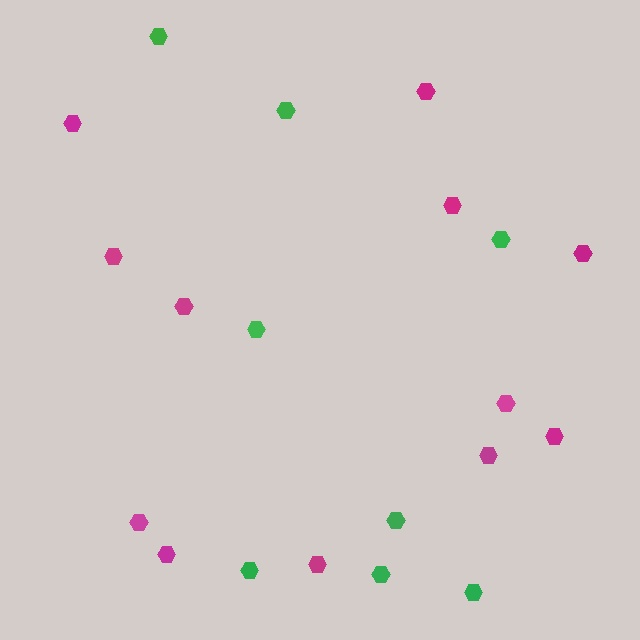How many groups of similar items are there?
There are 2 groups: one group of green hexagons (8) and one group of magenta hexagons (12).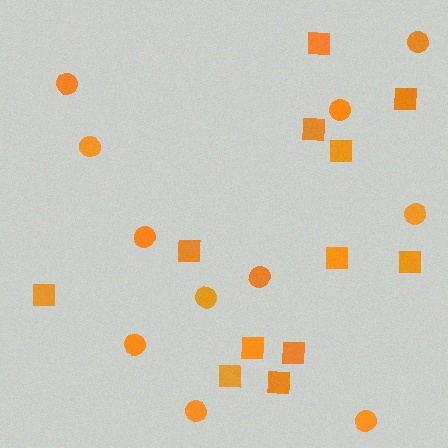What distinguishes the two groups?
There are 2 groups: one group of squares (12) and one group of circles (11).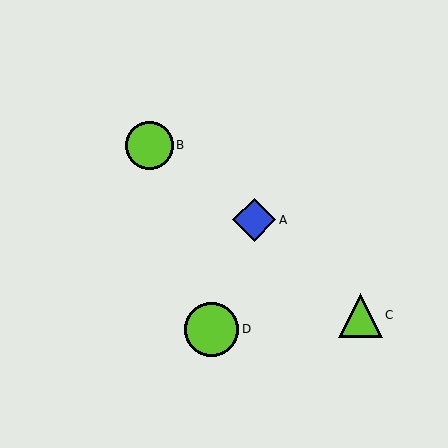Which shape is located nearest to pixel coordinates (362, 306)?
The lime triangle (labeled C) at (360, 315) is nearest to that location.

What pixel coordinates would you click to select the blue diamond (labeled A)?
Click at (254, 220) to select the blue diamond A.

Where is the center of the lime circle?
The center of the lime circle is at (212, 329).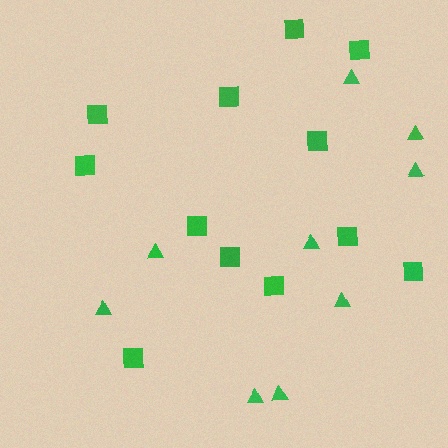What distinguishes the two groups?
There are 2 groups: one group of triangles (9) and one group of squares (12).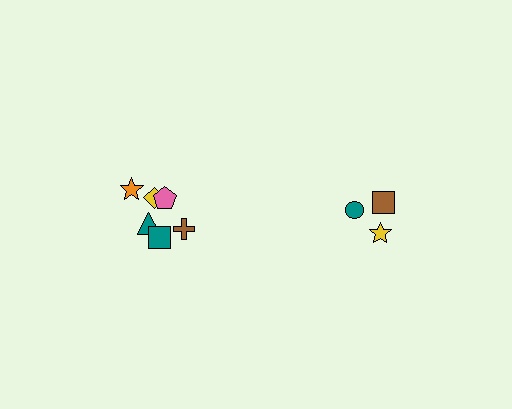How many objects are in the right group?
There are 3 objects.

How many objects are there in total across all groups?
There are 9 objects.